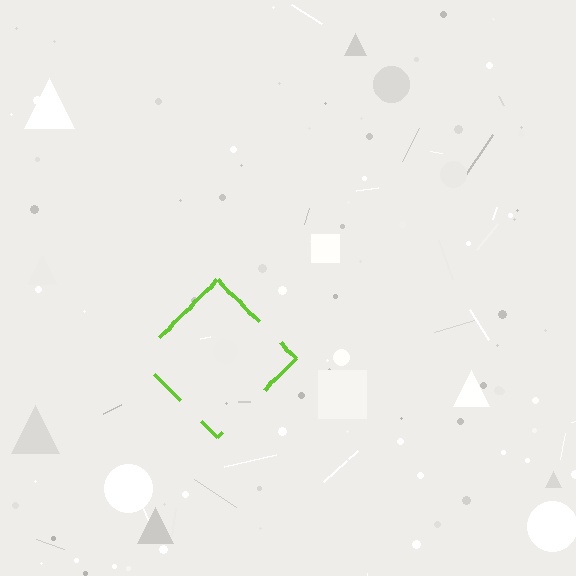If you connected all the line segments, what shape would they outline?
They would outline a diamond.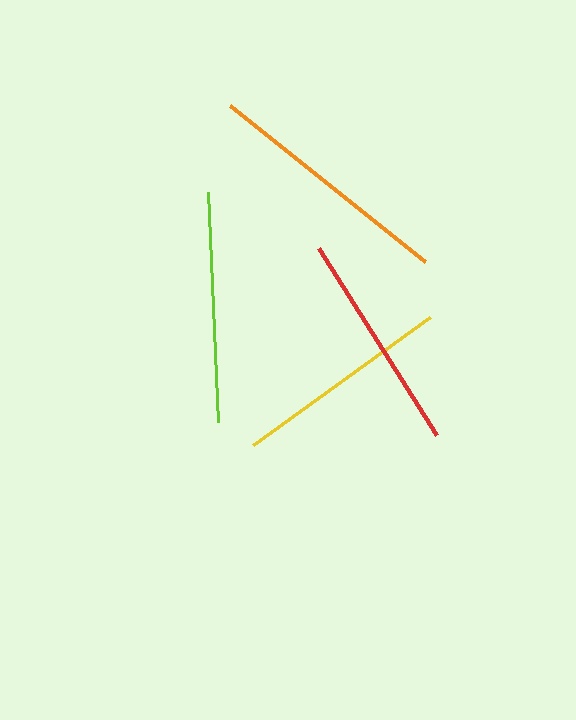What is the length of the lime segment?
The lime segment is approximately 231 pixels long.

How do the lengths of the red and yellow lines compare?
The red and yellow lines are approximately the same length.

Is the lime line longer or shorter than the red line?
The lime line is longer than the red line.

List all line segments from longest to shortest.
From longest to shortest: orange, lime, red, yellow.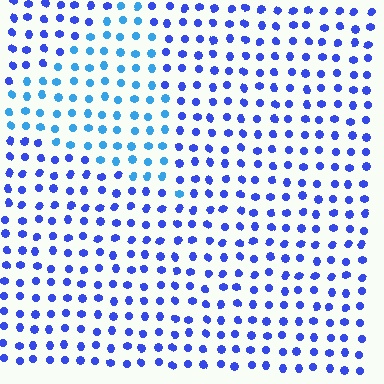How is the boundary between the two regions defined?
The boundary is defined purely by a slight shift in hue (about 31 degrees). Spacing, size, and orientation are identical on both sides.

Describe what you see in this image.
The image is filled with small blue elements in a uniform arrangement. A triangle-shaped region is visible where the elements are tinted to a slightly different hue, forming a subtle color boundary.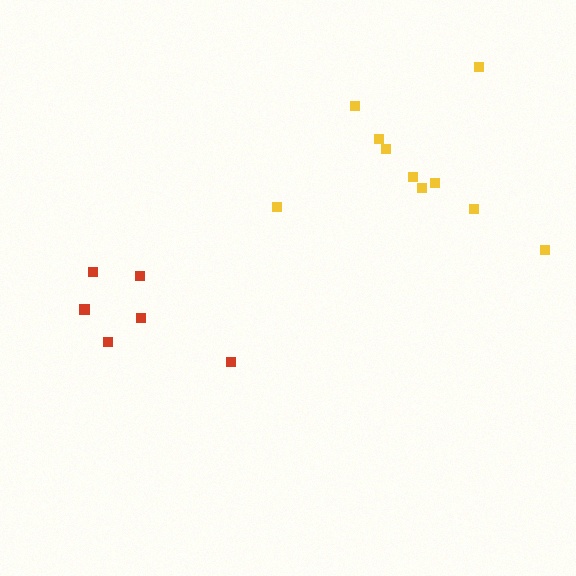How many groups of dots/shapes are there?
There are 2 groups.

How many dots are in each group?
Group 1: 6 dots, Group 2: 10 dots (16 total).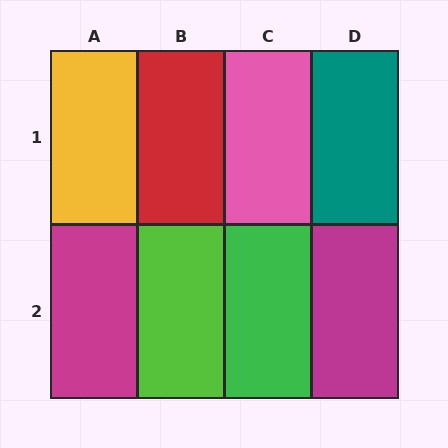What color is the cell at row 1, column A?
Yellow.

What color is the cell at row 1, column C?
Pink.